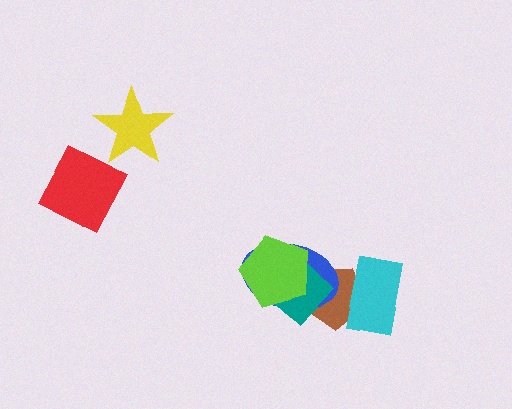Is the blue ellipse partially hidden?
Yes, it is partially covered by another shape.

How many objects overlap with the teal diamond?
3 objects overlap with the teal diamond.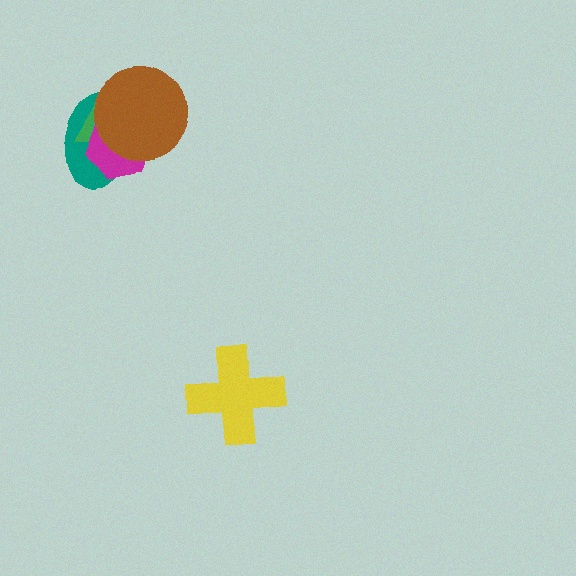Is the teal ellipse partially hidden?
Yes, it is partially covered by another shape.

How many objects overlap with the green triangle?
3 objects overlap with the green triangle.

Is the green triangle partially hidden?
Yes, it is partially covered by another shape.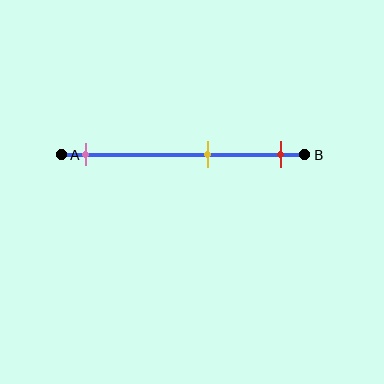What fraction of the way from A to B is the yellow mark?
The yellow mark is approximately 60% (0.6) of the way from A to B.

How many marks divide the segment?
There are 3 marks dividing the segment.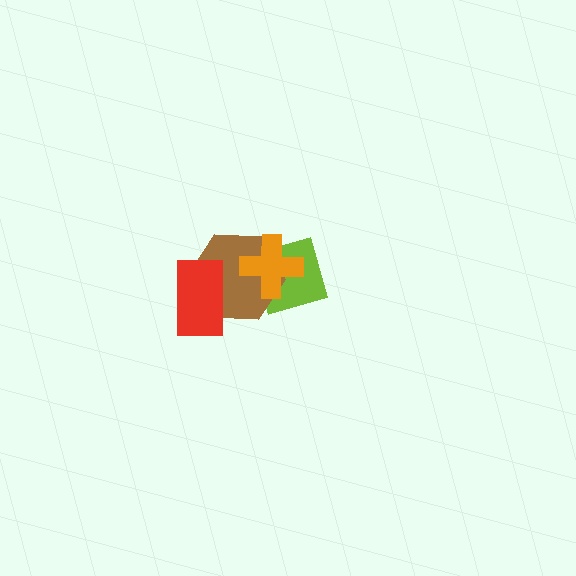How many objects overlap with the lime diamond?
2 objects overlap with the lime diamond.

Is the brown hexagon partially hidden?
Yes, it is partially covered by another shape.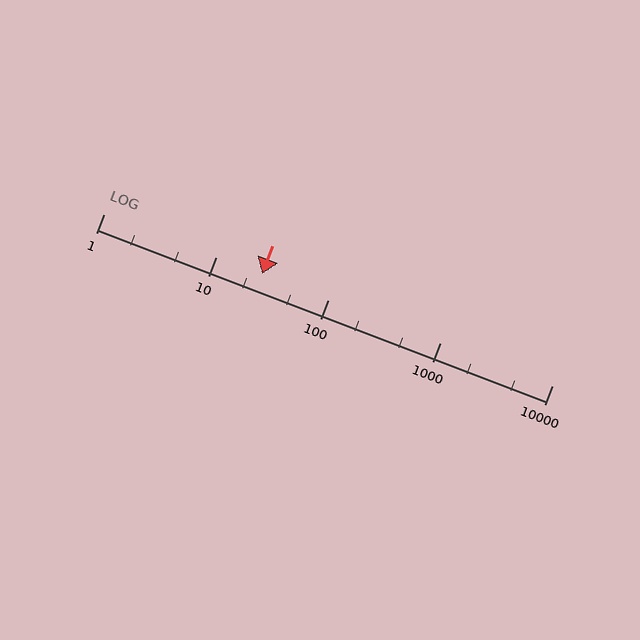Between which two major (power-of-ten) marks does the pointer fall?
The pointer is between 10 and 100.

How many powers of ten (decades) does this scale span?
The scale spans 4 decades, from 1 to 10000.